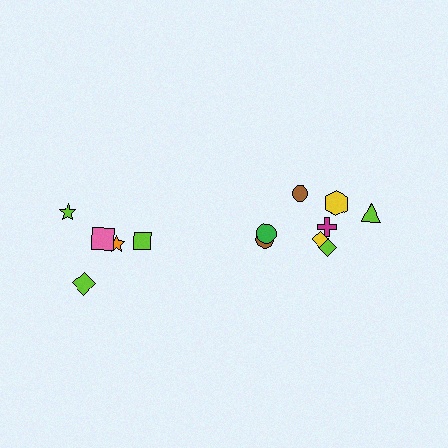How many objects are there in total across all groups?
There are 13 objects.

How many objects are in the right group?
There are 8 objects.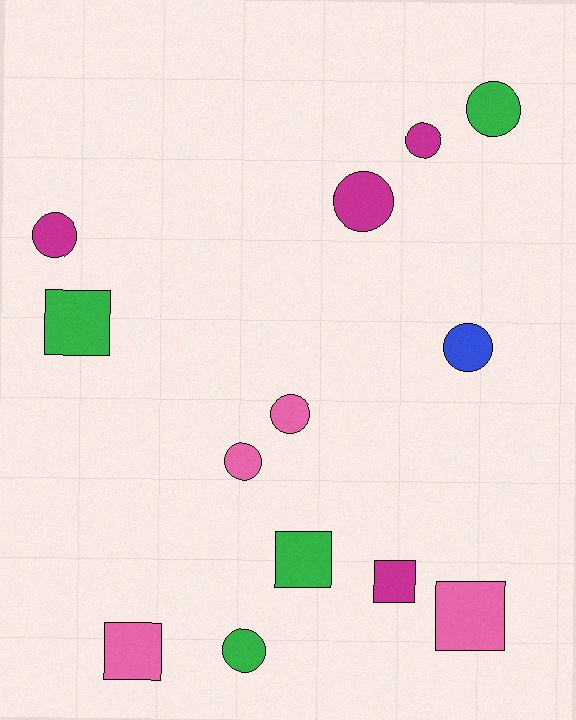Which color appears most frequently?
Magenta, with 4 objects.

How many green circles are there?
There are 2 green circles.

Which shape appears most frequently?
Circle, with 8 objects.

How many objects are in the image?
There are 13 objects.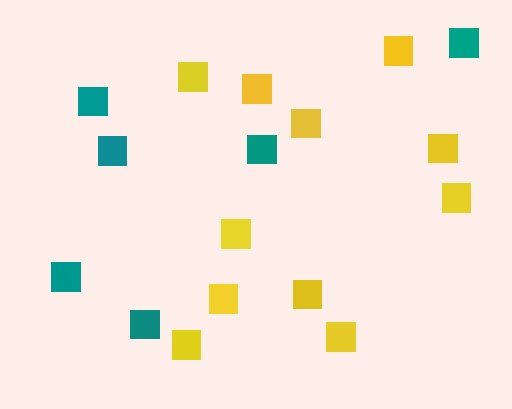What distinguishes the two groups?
There are 2 groups: one group of yellow squares (11) and one group of teal squares (6).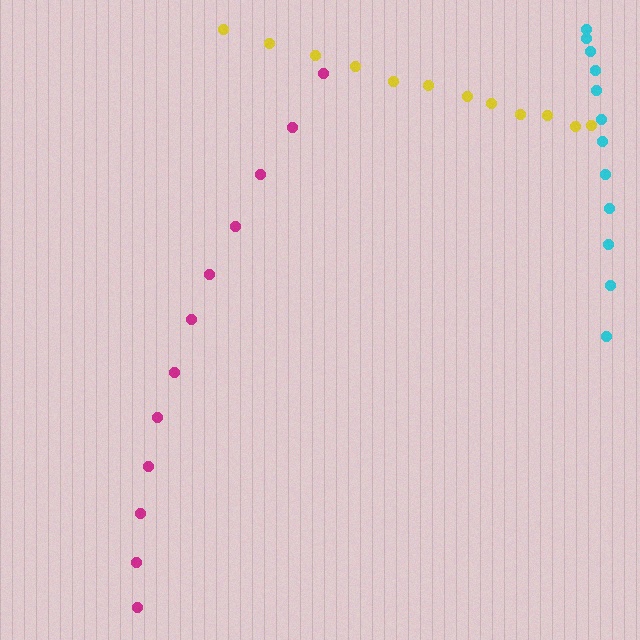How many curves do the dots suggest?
There are 3 distinct paths.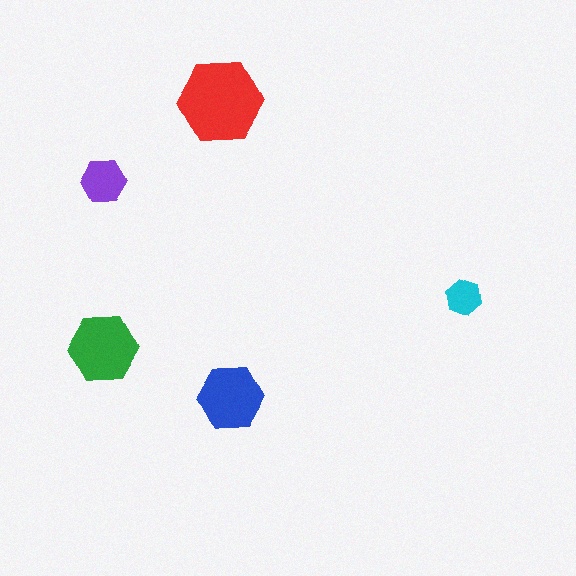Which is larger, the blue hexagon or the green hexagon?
The green one.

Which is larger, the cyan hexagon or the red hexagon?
The red one.